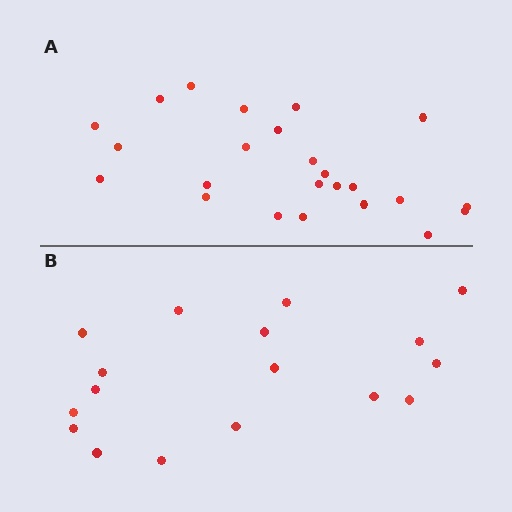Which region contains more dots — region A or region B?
Region A (the top region) has more dots.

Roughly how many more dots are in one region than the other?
Region A has roughly 8 or so more dots than region B.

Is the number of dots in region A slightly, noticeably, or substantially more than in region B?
Region A has noticeably more, but not dramatically so. The ratio is roughly 1.4 to 1.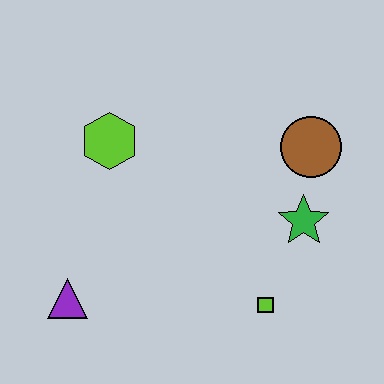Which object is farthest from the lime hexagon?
The lime square is farthest from the lime hexagon.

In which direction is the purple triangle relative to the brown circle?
The purple triangle is to the left of the brown circle.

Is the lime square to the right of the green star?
No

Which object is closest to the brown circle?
The green star is closest to the brown circle.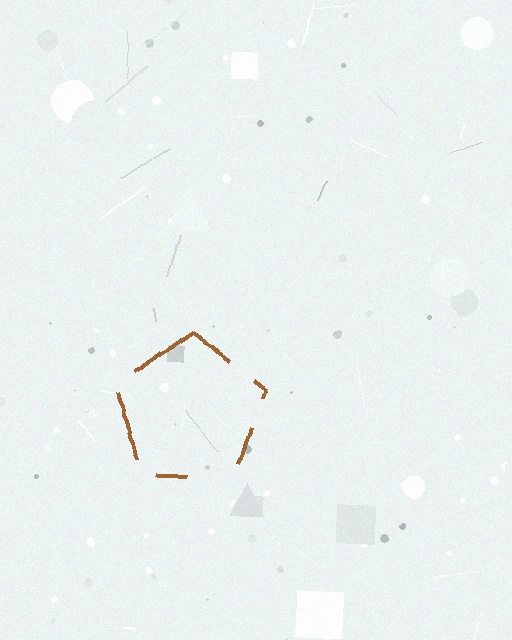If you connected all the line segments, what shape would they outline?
They would outline a pentagon.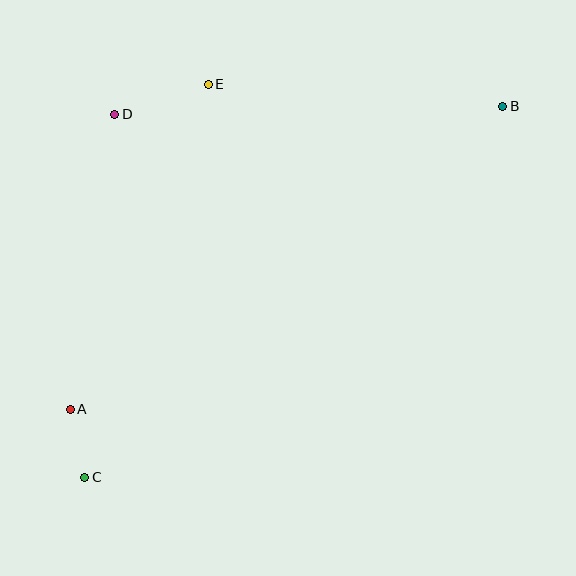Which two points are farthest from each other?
Points B and C are farthest from each other.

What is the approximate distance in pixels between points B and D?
The distance between B and D is approximately 388 pixels.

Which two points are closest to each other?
Points A and C are closest to each other.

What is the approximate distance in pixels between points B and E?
The distance between B and E is approximately 295 pixels.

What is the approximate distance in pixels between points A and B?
The distance between A and B is approximately 528 pixels.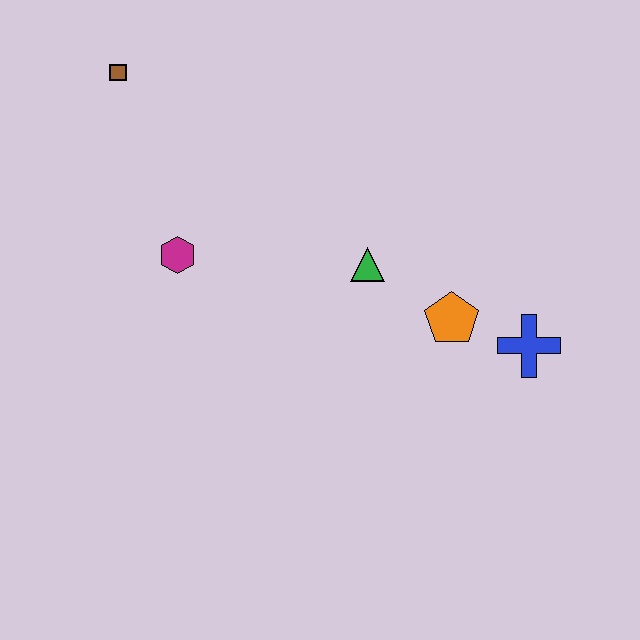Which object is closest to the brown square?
The magenta hexagon is closest to the brown square.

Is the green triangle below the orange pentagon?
No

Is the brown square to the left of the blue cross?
Yes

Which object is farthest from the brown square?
The blue cross is farthest from the brown square.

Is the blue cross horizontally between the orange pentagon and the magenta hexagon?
No